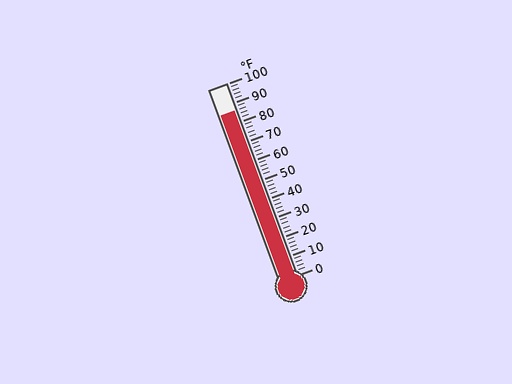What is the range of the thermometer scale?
The thermometer scale ranges from 0°F to 100°F.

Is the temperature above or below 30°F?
The temperature is above 30°F.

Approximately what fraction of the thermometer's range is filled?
The thermometer is filled to approximately 85% of its range.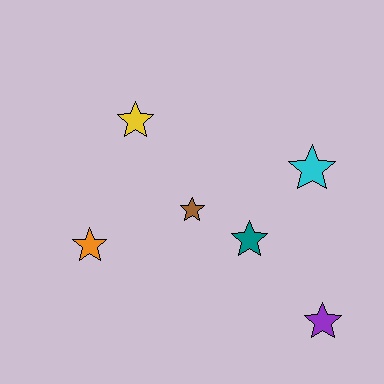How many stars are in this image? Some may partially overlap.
There are 6 stars.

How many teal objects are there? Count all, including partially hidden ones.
There is 1 teal object.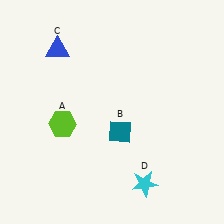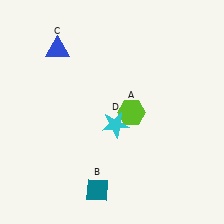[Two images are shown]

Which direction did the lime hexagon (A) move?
The lime hexagon (A) moved right.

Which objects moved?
The objects that moved are: the lime hexagon (A), the teal diamond (B), the cyan star (D).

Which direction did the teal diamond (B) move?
The teal diamond (B) moved down.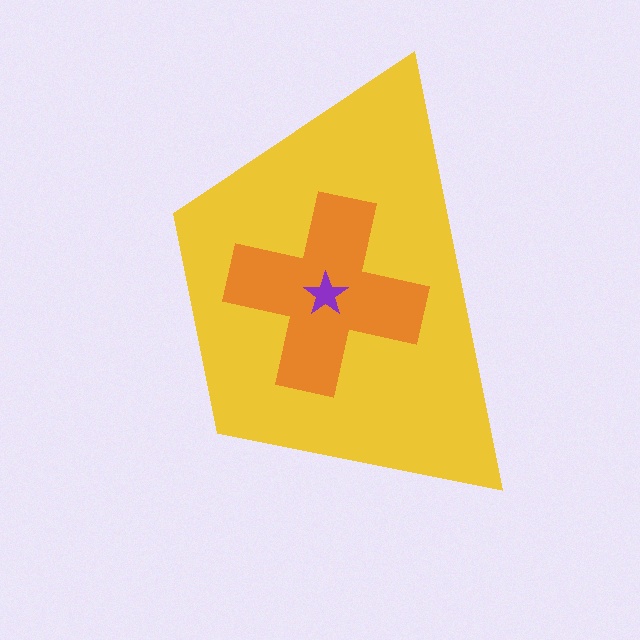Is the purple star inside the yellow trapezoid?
Yes.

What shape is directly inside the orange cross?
The purple star.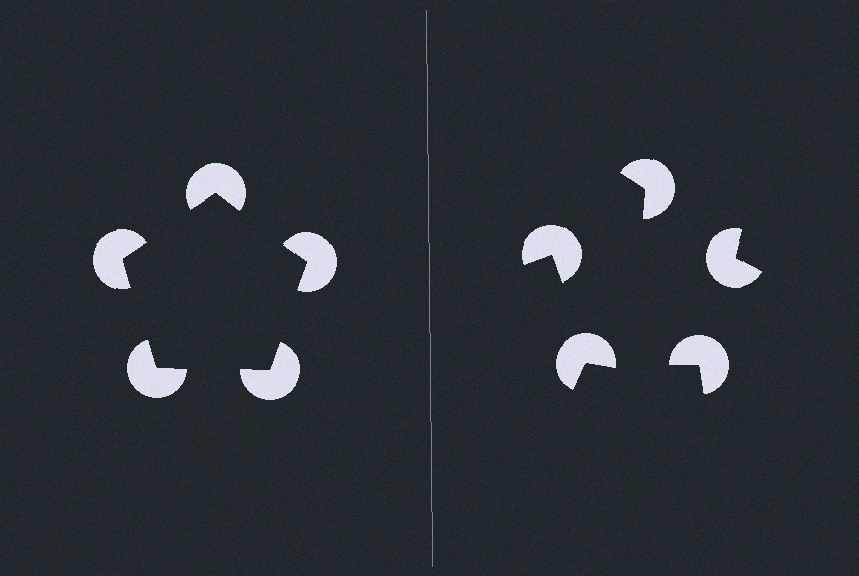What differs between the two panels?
The pac-man discs are positioned identically on both sides; only the wedge orientations differ. On the left they align to a pentagon; on the right they are misaligned.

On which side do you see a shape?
An illusory pentagon appears on the left side. On the right side the wedge cuts are rotated, so no coherent shape forms.